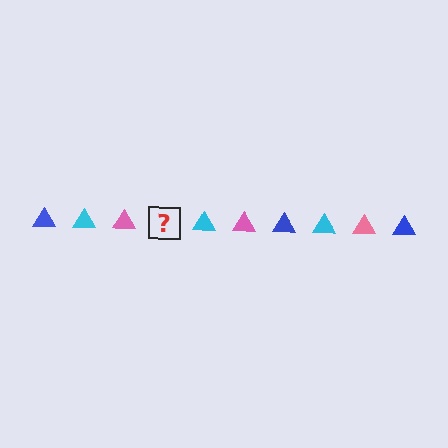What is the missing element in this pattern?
The missing element is a blue triangle.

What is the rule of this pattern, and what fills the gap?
The rule is that the pattern cycles through blue, cyan, pink triangles. The gap should be filled with a blue triangle.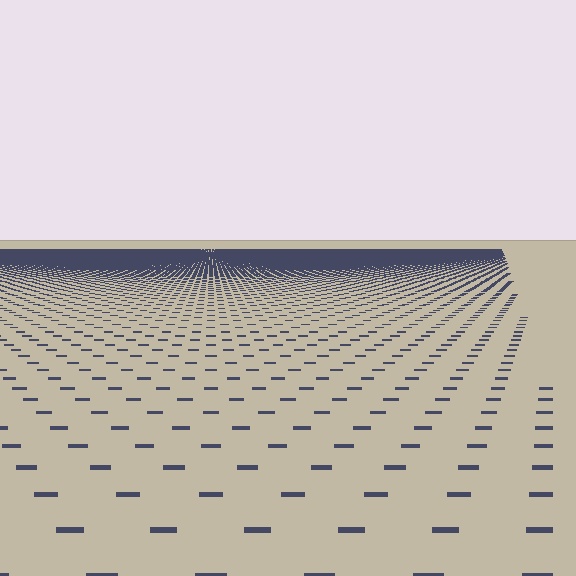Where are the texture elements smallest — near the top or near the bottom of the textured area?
Near the top.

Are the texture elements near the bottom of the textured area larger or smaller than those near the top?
Larger. Near the bottom, elements are closer to the viewer and appear at a bigger on-screen size.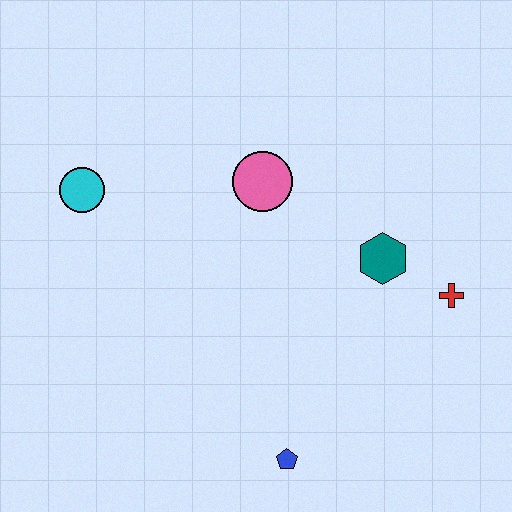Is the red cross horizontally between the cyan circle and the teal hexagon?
No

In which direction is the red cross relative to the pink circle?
The red cross is to the right of the pink circle.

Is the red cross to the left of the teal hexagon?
No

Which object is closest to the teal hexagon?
The red cross is closest to the teal hexagon.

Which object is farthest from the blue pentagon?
The cyan circle is farthest from the blue pentagon.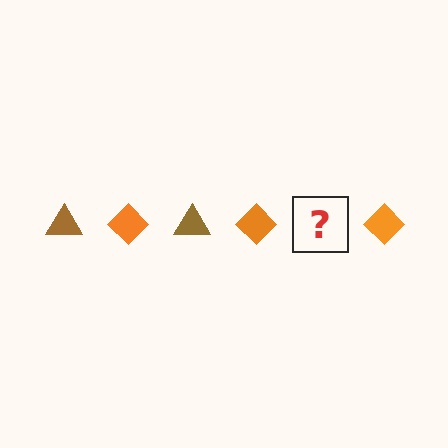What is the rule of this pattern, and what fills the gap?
The rule is that the pattern alternates between brown triangle and orange diamond. The gap should be filled with a brown triangle.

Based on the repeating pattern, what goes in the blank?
The blank should be a brown triangle.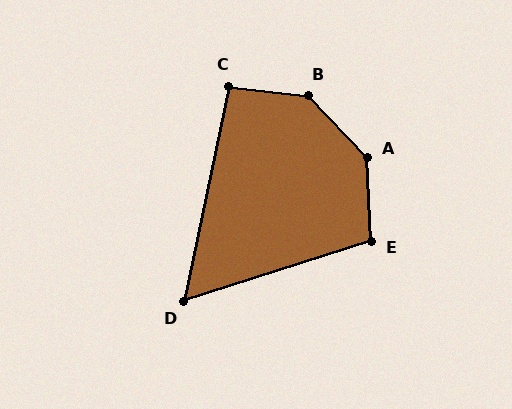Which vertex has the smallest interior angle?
D, at approximately 60 degrees.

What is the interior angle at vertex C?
Approximately 96 degrees (obtuse).